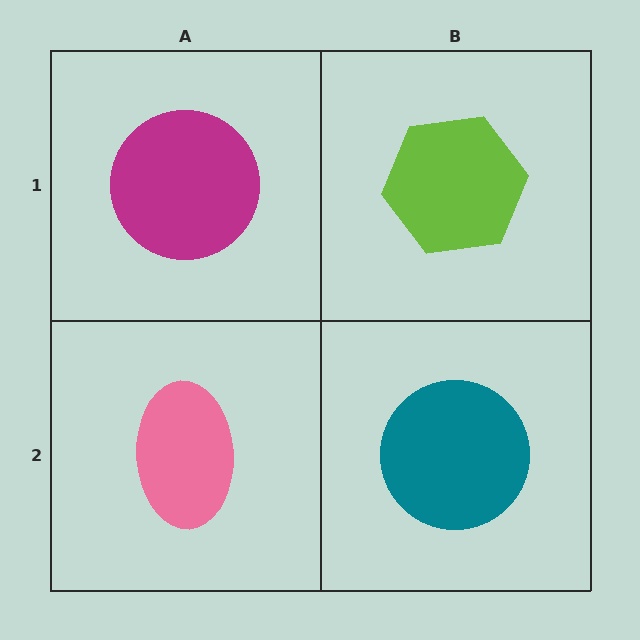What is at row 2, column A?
A pink ellipse.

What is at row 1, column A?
A magenta circle.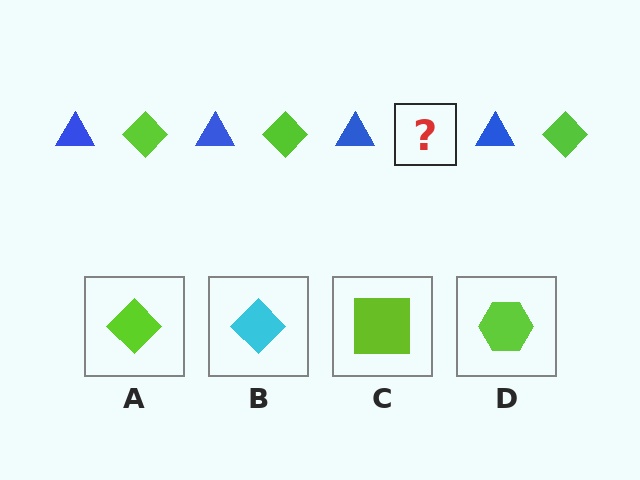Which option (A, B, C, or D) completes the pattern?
A.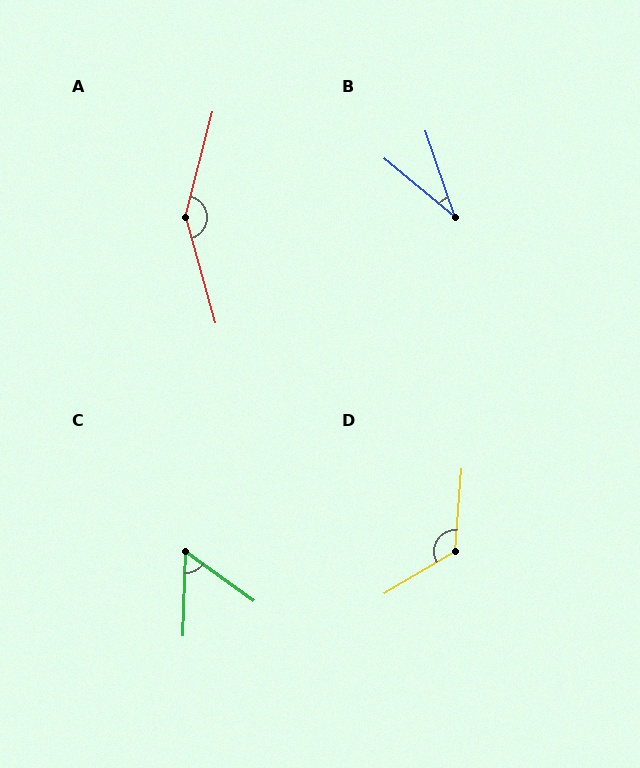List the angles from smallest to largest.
B (31°), C (56°), D (125°), A (150°).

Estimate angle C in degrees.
Approximately 56 degrees.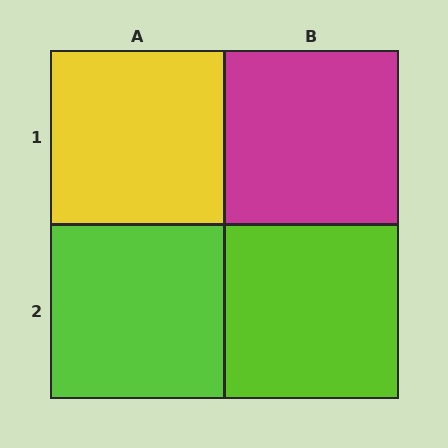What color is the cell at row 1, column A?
Yellow.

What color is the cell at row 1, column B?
Magenta.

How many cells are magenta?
1 cell is magenta.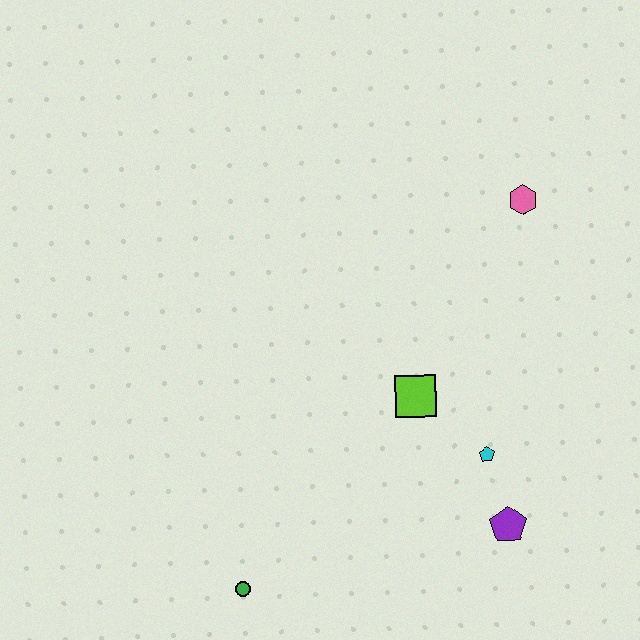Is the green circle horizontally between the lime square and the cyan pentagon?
No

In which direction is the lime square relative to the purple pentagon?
The lime square is above the purple pentagon.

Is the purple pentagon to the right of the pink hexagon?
No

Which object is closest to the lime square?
The cyan pentagon is closest to the lime square.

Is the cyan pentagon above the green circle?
Yes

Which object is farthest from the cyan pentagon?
The green circle is farthest from the cyan pentagon.